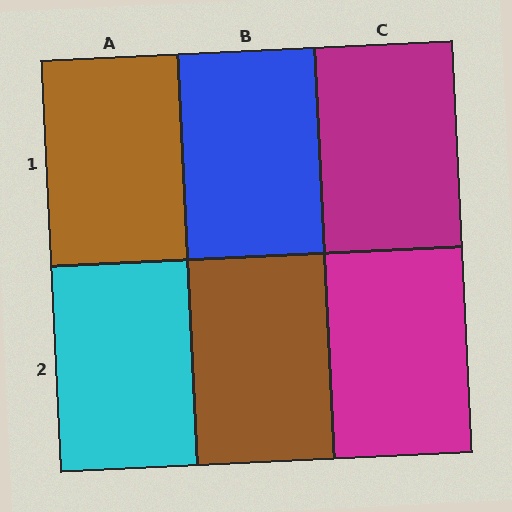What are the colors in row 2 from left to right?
Cyan, brown, magenta.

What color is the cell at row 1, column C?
Magenta.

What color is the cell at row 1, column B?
Blue.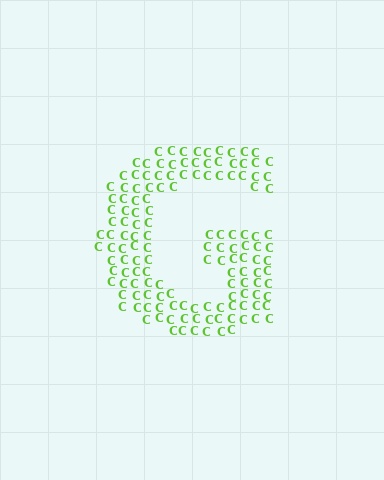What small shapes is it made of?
It is made of small letter C's.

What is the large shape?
The large shape is the letter G.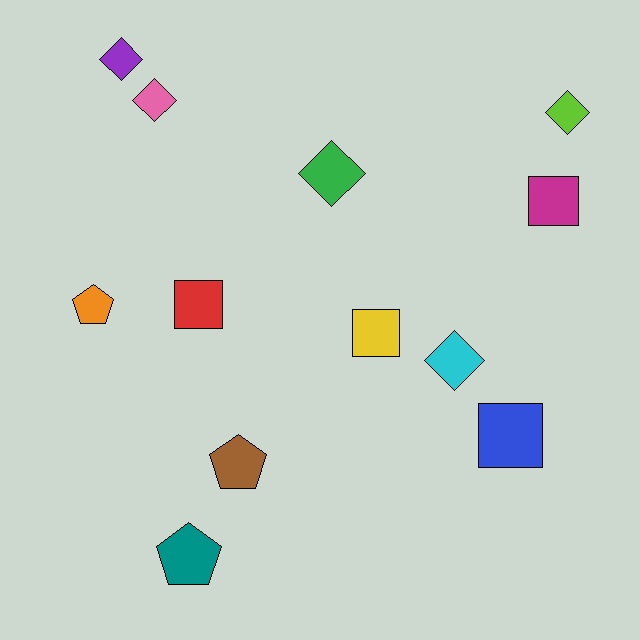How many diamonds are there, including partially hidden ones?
There are 5 diamonds.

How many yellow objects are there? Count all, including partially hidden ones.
There is 1 yellow object.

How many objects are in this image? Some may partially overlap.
There are 12 objects.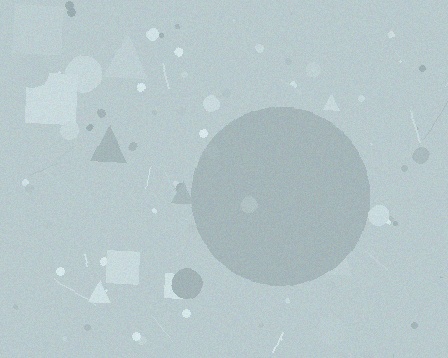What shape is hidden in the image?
A circle is hidden in the image.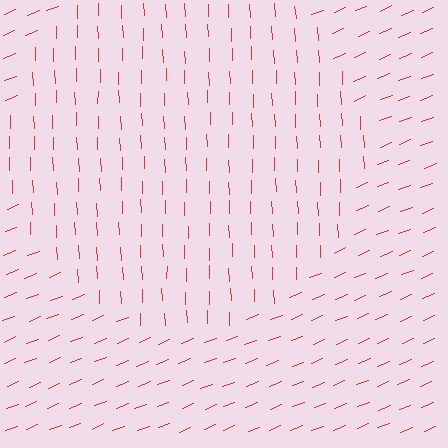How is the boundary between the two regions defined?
The boundary is defined purely by a change in line orientation (approximately 70 degrees difference). All lines are the same color and thickness.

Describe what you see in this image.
The image is filled with small red line segments. A circle region in the image has lines oriented differently from the surrounding lines, creating a visible texture boundary.